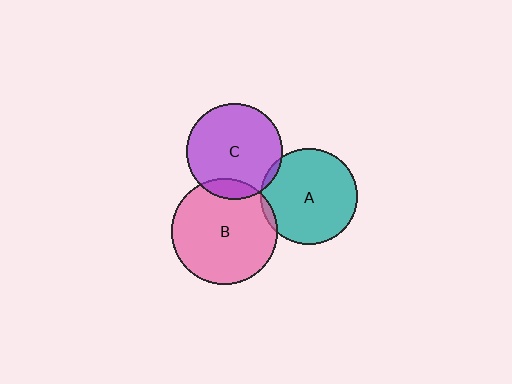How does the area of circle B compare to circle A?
Approximately 1.2 times.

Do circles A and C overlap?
Yes.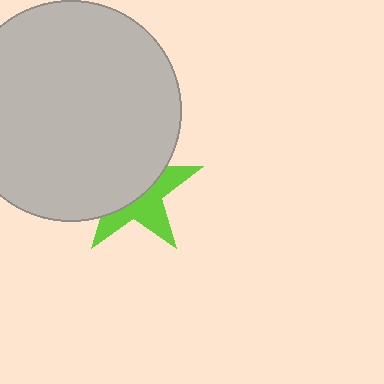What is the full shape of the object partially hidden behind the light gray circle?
The partially hidden object is a lime star.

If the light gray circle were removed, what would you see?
You would see the complete lime star.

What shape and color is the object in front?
The object in front is a light gray circle.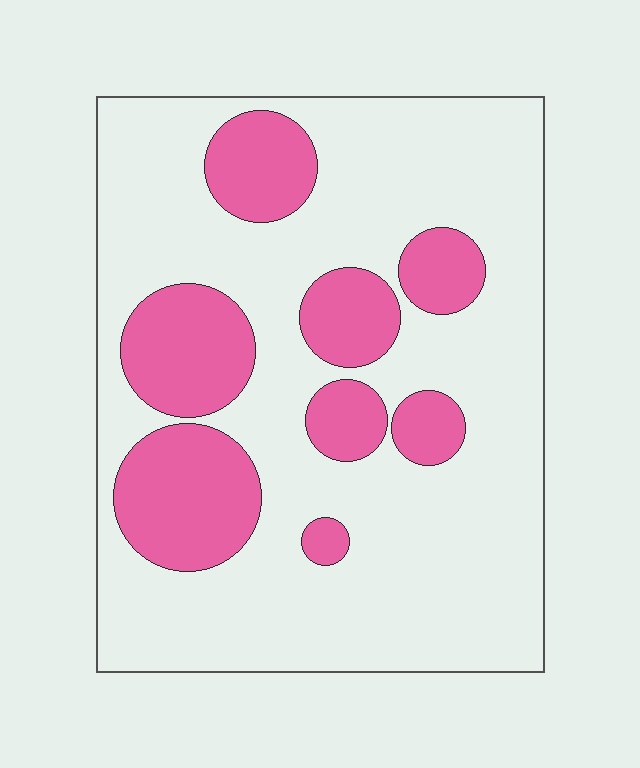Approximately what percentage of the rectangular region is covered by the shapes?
Approximately 25%.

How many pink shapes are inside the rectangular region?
8.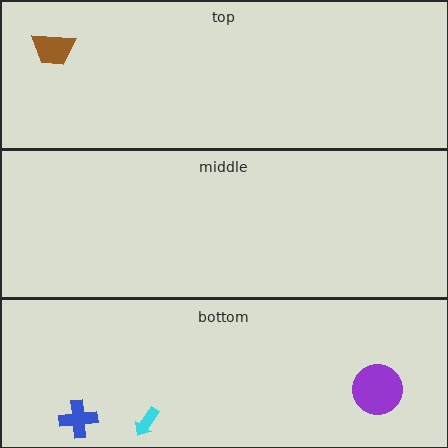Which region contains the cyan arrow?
The bottom region.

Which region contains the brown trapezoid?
The top region.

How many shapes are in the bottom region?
3.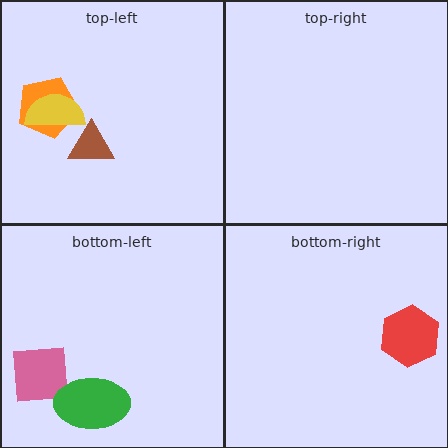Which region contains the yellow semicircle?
The top-left region.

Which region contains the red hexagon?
The bottom-right region.